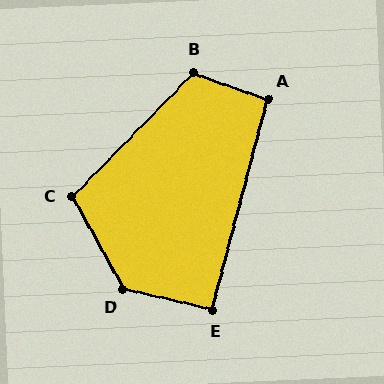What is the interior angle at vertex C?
Approximately 107 degrees (obtuse).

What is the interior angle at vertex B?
Approximately 114 degrees (obtuse).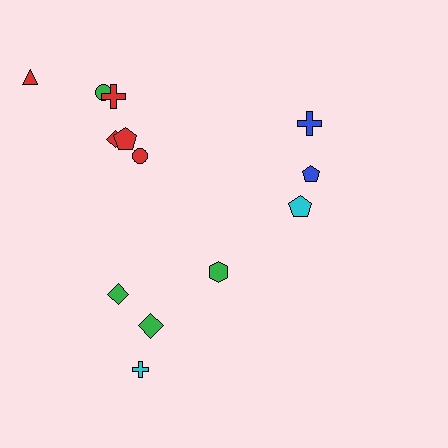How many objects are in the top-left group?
There are 6 objects.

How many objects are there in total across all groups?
There are 13 objects.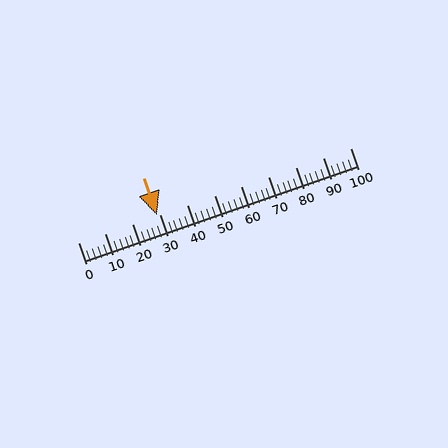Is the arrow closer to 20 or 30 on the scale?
The arrow is closer to 30.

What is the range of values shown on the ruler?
The ruler shows values from 0 to 100.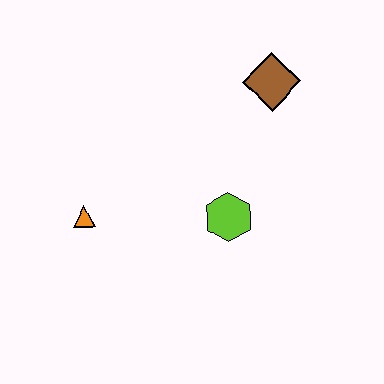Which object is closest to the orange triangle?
The lime hexagon is closest to the orange triangle.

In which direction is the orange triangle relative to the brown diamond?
The orange triangle is to the left of the brown diamond.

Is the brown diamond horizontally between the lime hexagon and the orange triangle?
No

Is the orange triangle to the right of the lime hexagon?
No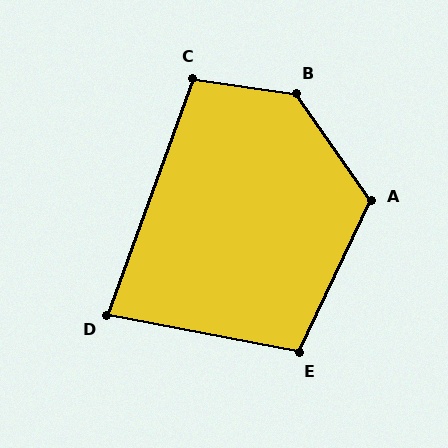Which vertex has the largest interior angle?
B, at approximately 133 degrees.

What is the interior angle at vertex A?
Approximately 120 degrees (obtuse).